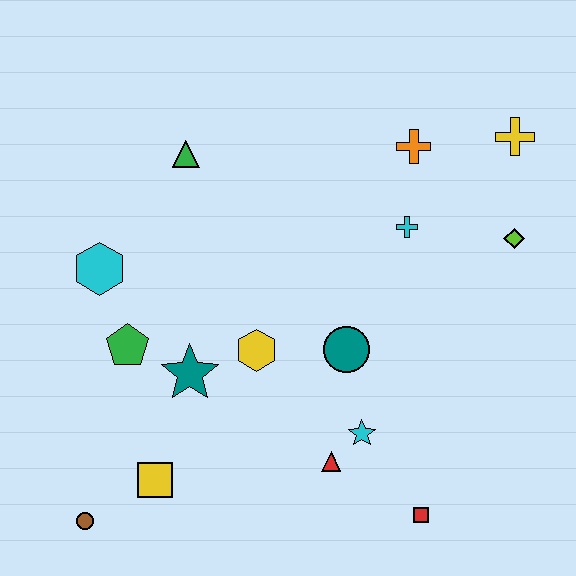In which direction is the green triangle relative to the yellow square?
The green triangle is above the yellow square.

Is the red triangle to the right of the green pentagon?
Yes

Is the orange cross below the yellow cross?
Yes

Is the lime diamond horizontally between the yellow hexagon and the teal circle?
No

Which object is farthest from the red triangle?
The yellow cross is farthest from the red triangle.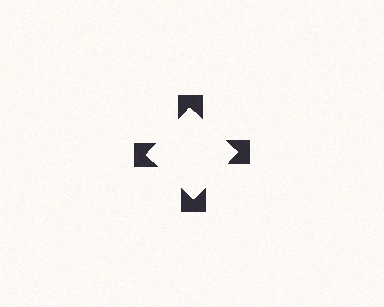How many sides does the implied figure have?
4 sides.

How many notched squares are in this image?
There are 4 — one at each vertex of the illusory square.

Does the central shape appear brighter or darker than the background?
It typically appears slightly brighter than the background, even though no actual brightness change is drawn.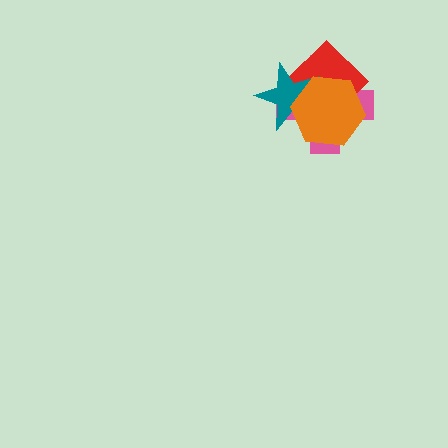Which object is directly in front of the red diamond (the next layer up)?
The teal star is directly in front of the red diamond.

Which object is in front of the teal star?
The orange hexagon is in front of the teal star.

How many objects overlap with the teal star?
3 objects overlap with the teal star.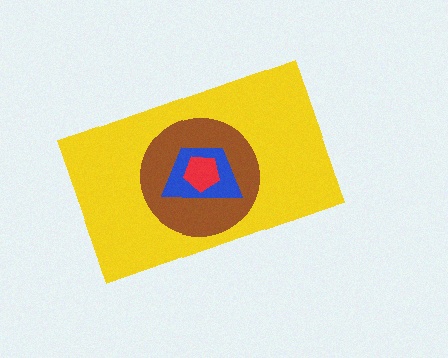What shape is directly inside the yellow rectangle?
The brown circle.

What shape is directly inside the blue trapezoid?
The red pentagon.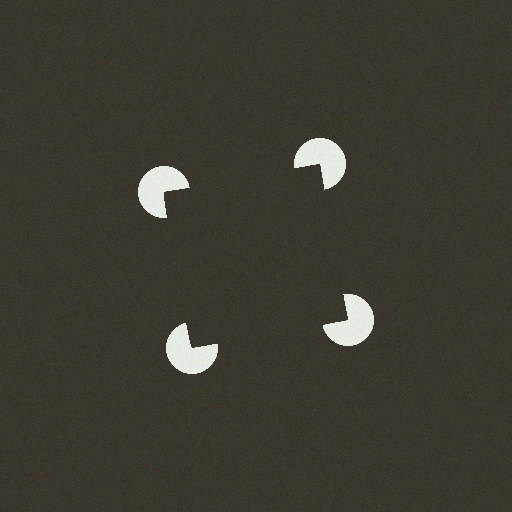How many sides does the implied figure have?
4 sides.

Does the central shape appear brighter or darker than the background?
It typically appears slightly darker than the background, even though no actual brightness change is drawn.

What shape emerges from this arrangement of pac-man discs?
An illusory square — its edges are inferred from the aligned wedge cuts in the pac-man discs, not physically drawn.